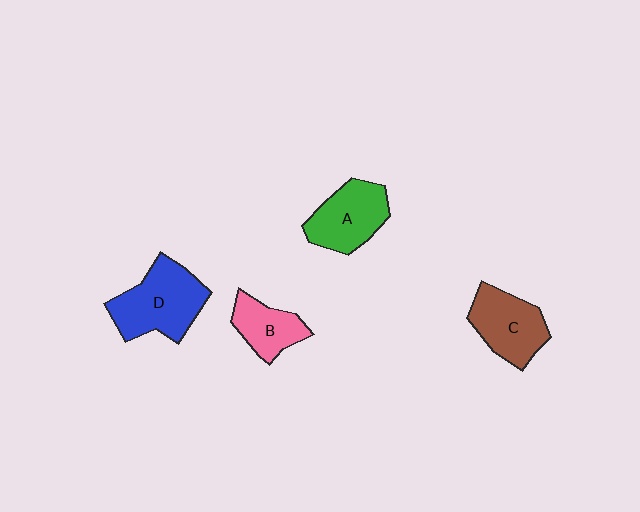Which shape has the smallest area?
Shape B (pink).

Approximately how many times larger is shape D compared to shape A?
Approximately 1.3 times.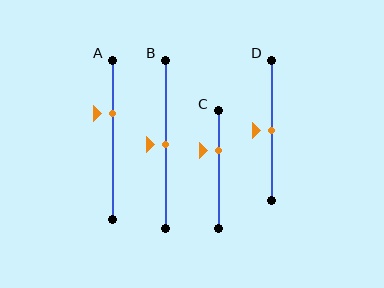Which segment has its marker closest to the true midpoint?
Segment B has its marker closest to the true midpoint.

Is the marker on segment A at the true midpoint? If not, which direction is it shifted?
No, the marker on segment A is shifted upward by about 16% of the segment length.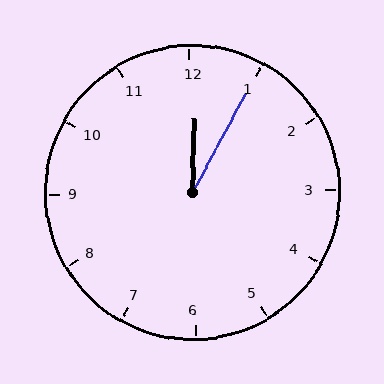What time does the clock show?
12:05.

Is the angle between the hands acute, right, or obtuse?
It is acute.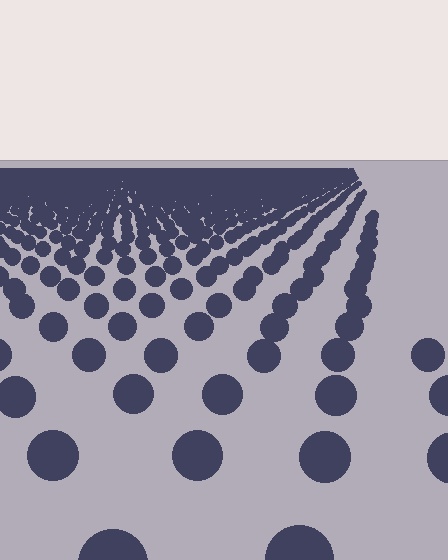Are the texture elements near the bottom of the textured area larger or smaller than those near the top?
Larger. Near the bottom, elements are closer to the viewer and appear at a bigger on-screen size.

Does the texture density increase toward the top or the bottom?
Density increases toward the top.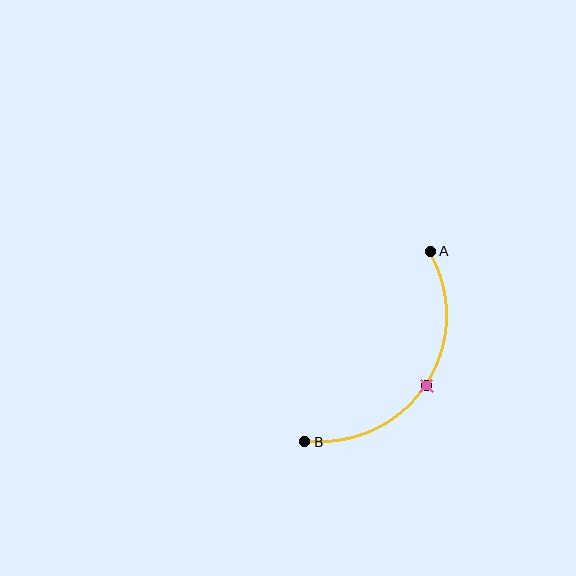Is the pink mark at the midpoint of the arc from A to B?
Yes. The pink mark lies on the arc at equal arc-length from both A and B — it is the arc midpoint.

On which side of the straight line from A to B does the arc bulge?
The arc bulges to the right of the straight line connecting A and B.